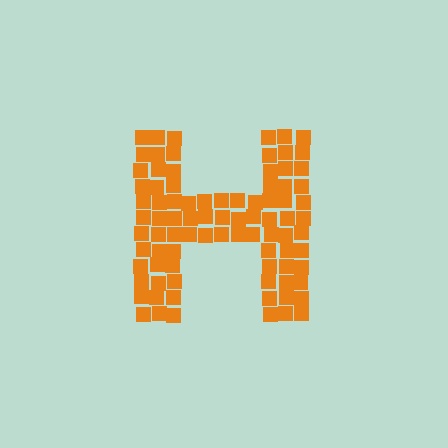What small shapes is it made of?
It is made of small squares.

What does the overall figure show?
The overall figure shows the letter H.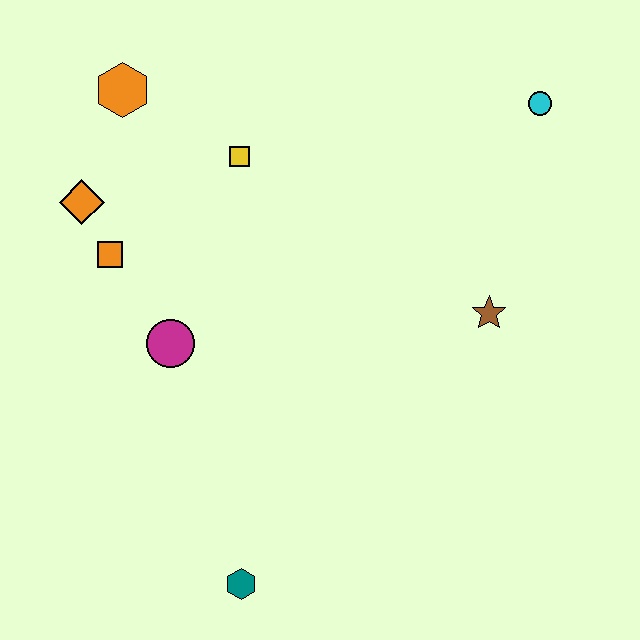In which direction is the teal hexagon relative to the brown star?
The teal hexagon is below the brown star.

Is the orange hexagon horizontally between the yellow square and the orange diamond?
Yes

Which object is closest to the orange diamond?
The orange square is closest to the orange diamond.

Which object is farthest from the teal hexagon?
The cyan circle is farthest from the teal hexagon.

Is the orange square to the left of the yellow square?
Yes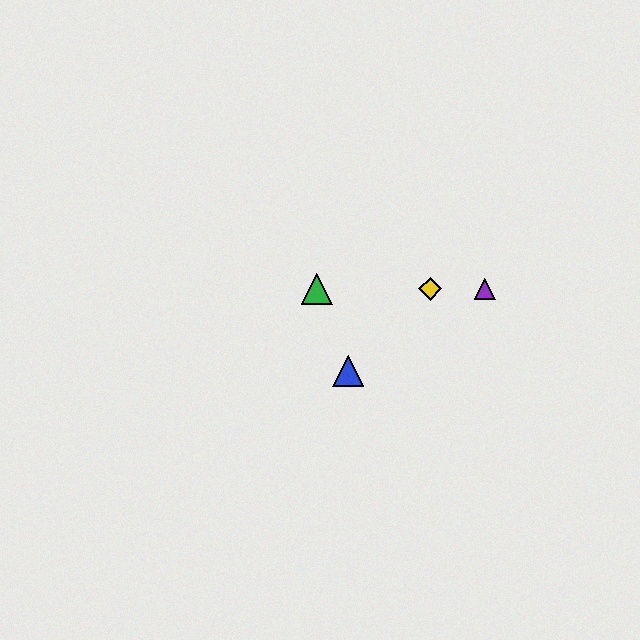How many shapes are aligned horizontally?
4 shapes (the red triangle, the green triangle, the yellow diamond, the purple triangle) are aligned horizontally.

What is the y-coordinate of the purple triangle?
The purple triangle is at y≈289.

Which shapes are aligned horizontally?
The red triangle, the green triangle, the yellow diamond, the purple triangle are aligned horizontally.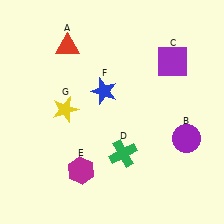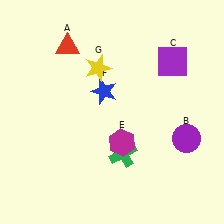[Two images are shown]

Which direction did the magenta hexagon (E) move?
The magenta hexagon (E) moved right.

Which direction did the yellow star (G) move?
The yellow star (G) moved up.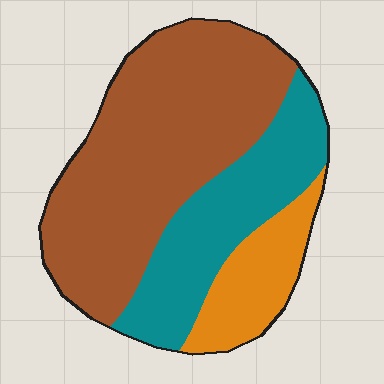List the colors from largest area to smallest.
From largest to smallest: brown, teal, orange.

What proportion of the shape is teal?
Teal covers around 30% of the shape.